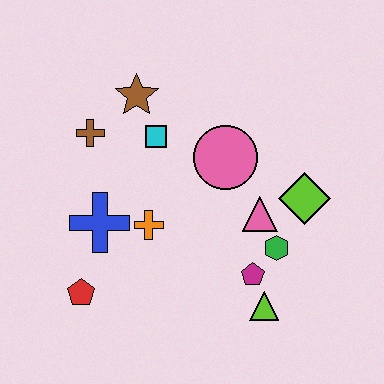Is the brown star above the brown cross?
Yes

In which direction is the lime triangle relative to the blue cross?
The lime triangle is to the right of the blue cross.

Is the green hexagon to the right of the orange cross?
Yes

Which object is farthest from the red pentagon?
The lime diamond is farthest from the red pentagon.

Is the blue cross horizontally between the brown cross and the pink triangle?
Yes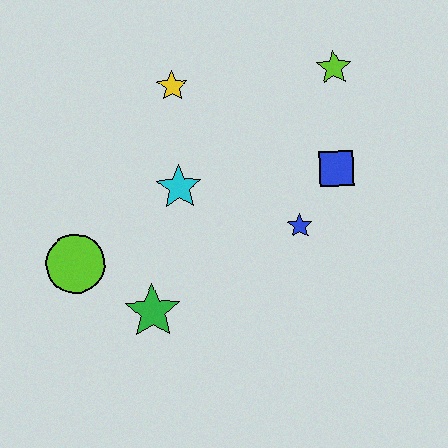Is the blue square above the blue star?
Yes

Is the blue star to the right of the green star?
Yes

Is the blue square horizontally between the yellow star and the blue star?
No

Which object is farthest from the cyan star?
The lime star is farthest from the cyan star.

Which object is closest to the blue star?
The blue square is closest to the blue star.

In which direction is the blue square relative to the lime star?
The blue square is below the lime star.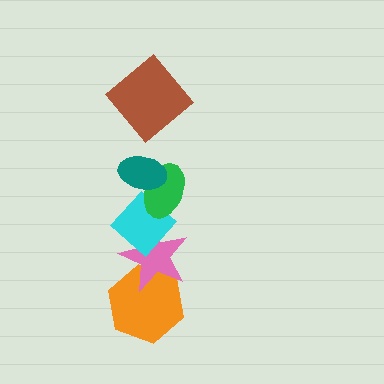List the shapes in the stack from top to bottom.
From top to bottom: the brown diamond, the teal ellipse, the green ellipse, the cyan diamond, the pink star, the orange hexagon.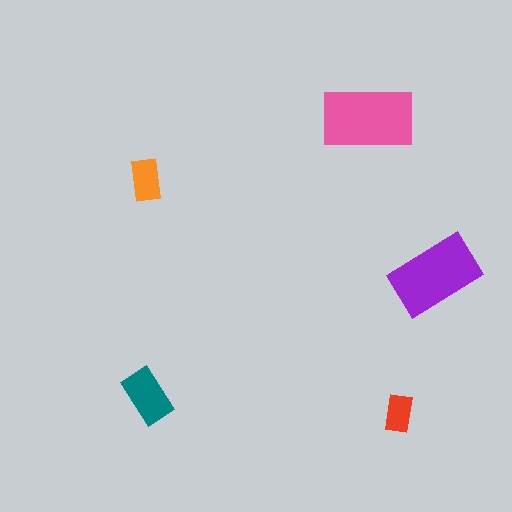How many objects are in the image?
There are 5 objects in the image.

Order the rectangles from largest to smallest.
the pink one, the purple one, the teal one, the orange one, the red one.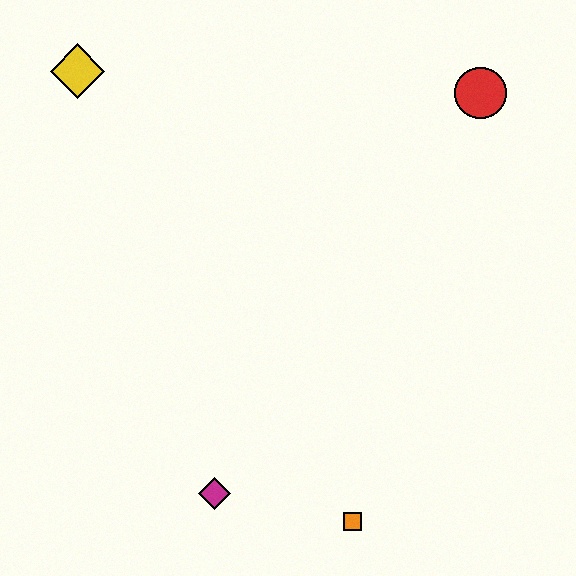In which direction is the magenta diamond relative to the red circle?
The magenta diamond is below the red circle.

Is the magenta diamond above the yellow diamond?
No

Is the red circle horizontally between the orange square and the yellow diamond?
No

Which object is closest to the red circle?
The yellow diamond is closest to the red circle.